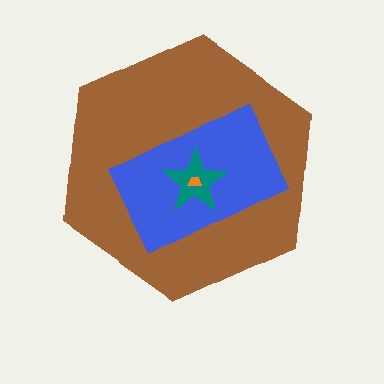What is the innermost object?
The orange trapezoid.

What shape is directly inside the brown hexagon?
The blue rectangle.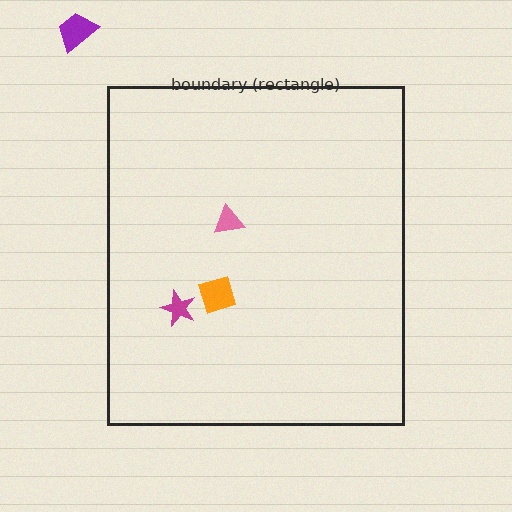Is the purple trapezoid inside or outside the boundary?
Outside.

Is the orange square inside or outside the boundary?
Inside.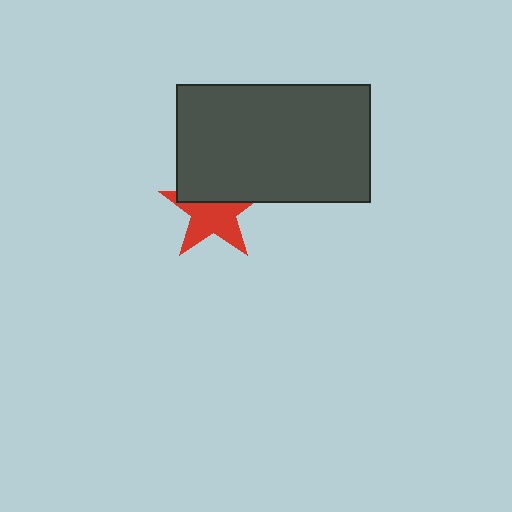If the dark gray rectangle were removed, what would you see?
You would see the complete red star.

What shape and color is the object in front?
The object in front is a dark gray rectangle.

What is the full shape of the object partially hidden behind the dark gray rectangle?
The partially hidden object is a red star.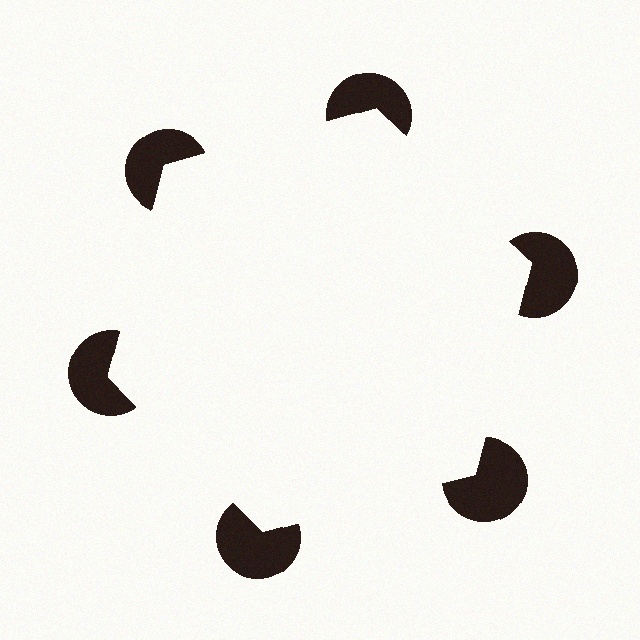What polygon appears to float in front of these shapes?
An illusory hexagon — its edges are inferred from the aligned wedge cuts in the pac-man discs, not physically drawn.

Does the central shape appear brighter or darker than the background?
It typically appears slightly brighter than the background, even though no actual brightness change is drawn.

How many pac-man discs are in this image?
There are 6 — one at each vertex of the illusory hexagon.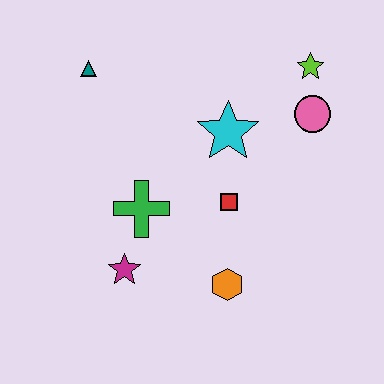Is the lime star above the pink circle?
Yes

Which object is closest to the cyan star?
The red square is closest to the cyan star.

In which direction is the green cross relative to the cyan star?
The green cross is to the left of the cyan star.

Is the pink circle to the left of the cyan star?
No